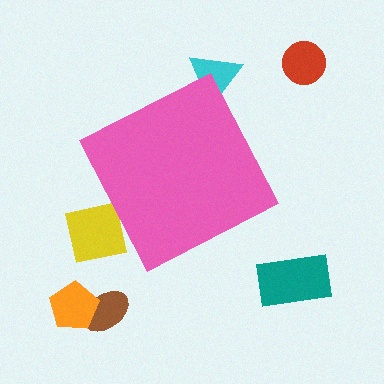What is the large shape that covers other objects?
A pink diamond.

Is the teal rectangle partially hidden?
No, the teal rectangle is fully visible.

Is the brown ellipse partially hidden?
No, the brown ellipse is fully visible.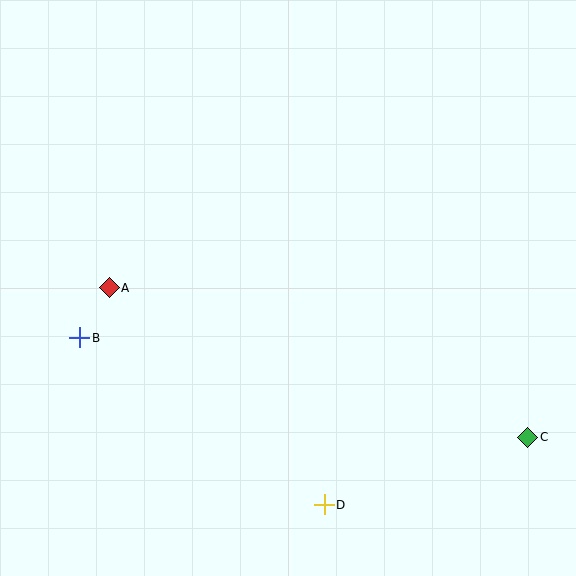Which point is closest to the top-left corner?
Point A is closest to the top-left corner.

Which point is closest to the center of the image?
Point A at (109, 287) is closest to the center.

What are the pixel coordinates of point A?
Point A is at (109, 287).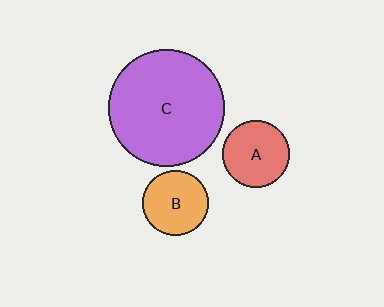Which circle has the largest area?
Circle C (purple).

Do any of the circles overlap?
No, none of the circles overlap.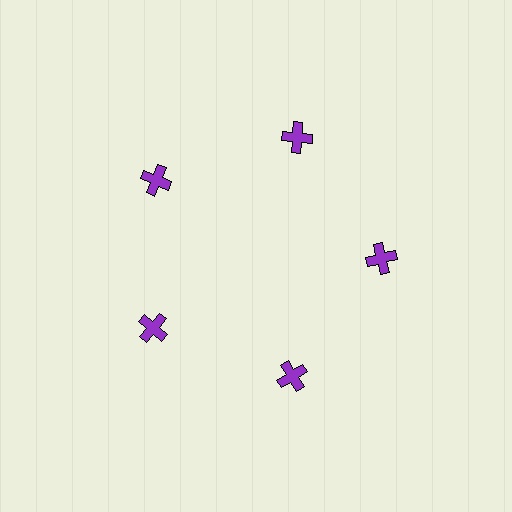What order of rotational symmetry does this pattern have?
This pattern has 5-fold rotational symmetry.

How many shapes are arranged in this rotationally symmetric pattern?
There are 5 shapes, arranged in 5 groups of 1.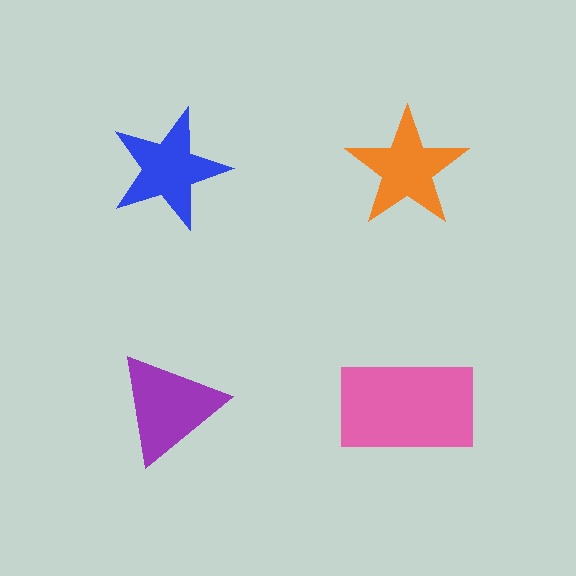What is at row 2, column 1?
A purple triangle.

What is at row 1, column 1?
A blue star.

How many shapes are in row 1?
2 shapes.